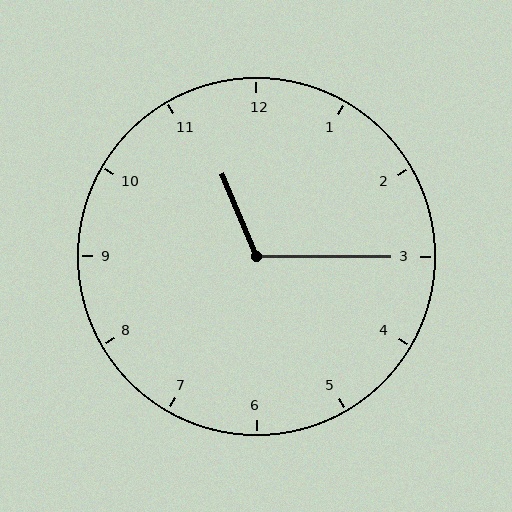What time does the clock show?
11:15.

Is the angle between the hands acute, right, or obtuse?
It is obtuse.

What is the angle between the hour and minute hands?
Approximately 112 degrees.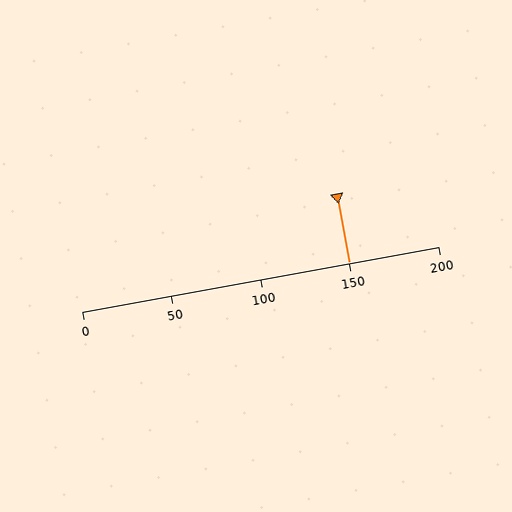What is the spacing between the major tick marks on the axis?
The major ticks are spaced 50 apart.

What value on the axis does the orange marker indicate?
The marker indicates approximately 150.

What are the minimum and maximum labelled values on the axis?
The axis runs from 0 to 200.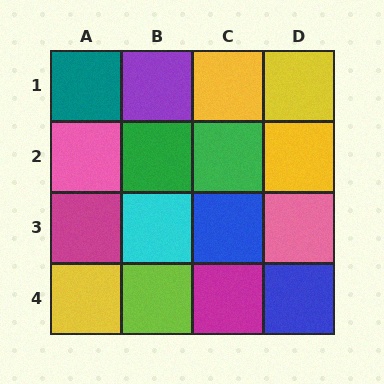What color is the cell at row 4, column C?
Magenta.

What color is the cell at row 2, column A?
Pink.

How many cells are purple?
1 cell is purple.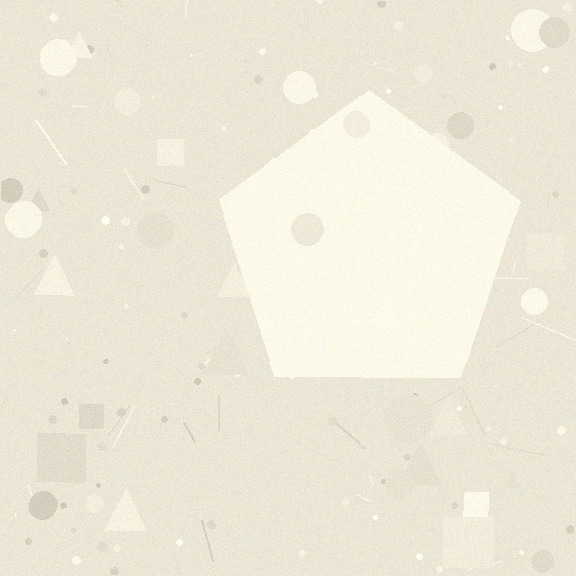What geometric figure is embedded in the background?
A pentagon is embedded in the background.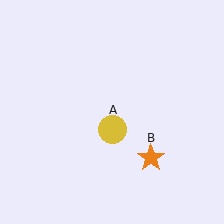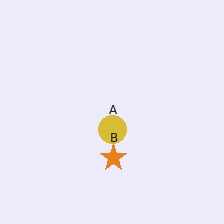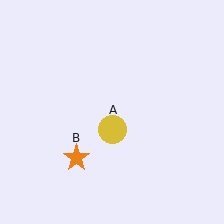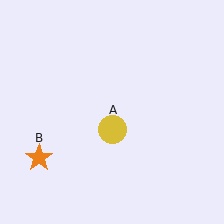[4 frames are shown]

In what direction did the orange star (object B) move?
The orange star (object B) moved left.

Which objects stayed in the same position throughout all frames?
Yellow circle (object A) remained stationary.